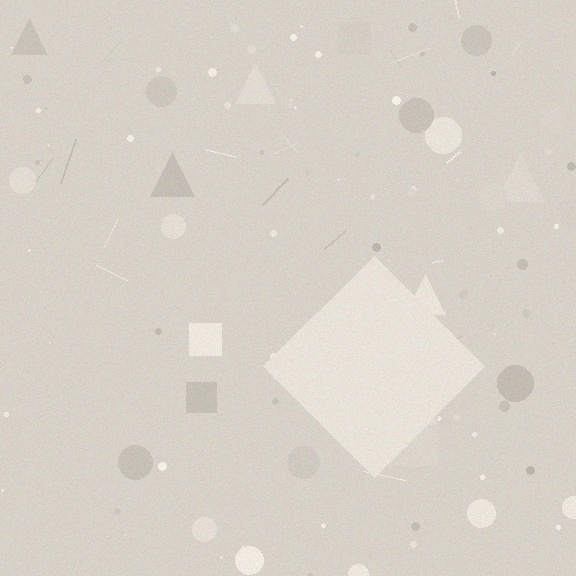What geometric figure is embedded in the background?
A diamond is embedded in the background.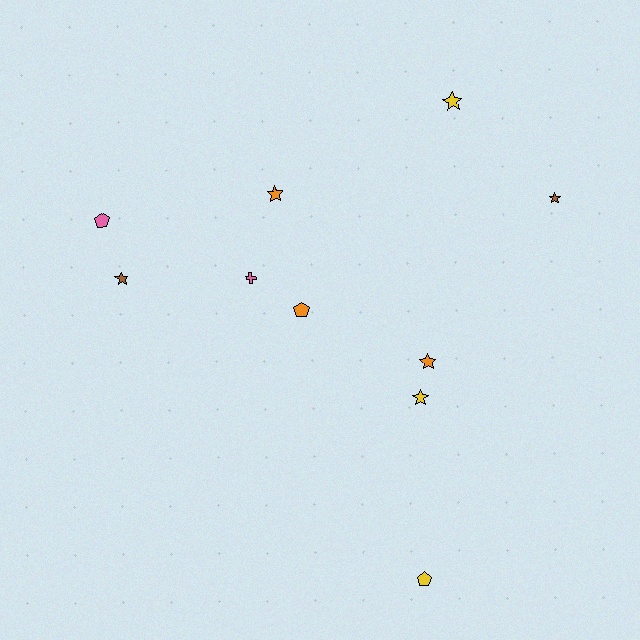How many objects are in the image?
There are 10 objects.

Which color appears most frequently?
Yellow, with 3 objects.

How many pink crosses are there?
There is 1 pink cross.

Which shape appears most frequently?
Star, with 6 objects.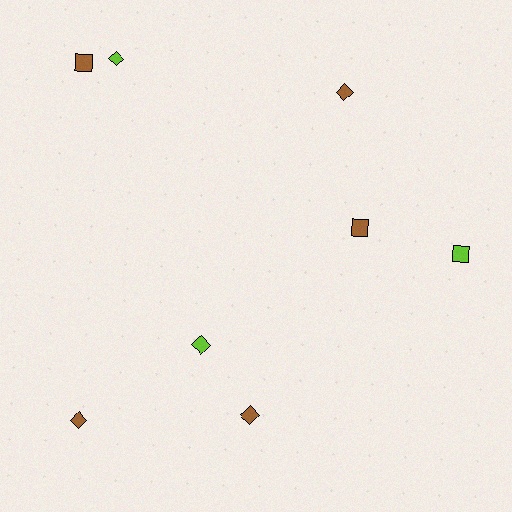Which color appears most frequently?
Brown, with 5 objects.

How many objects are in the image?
There are 8 objects.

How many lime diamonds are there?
There are 2 lime diamonds.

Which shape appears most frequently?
Diamond, with 5 objects.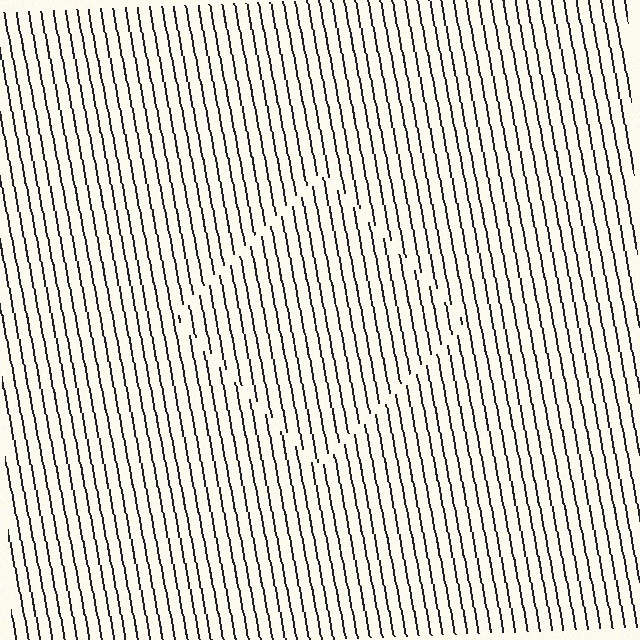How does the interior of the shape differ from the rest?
The interior of the shape contains the same grating, shifted by half a period — the contour is defined by the phase discontinuity where line-ends from the inner and outer gratings abut.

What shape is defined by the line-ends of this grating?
An illusory square. The interior of the shape contains the same grating, shifted by half a period — the contour is defined by the phase discontinuity where line-ends from the inner and outer gratings abut.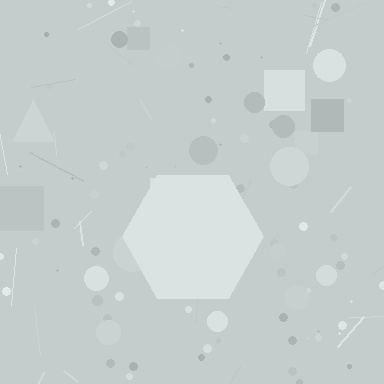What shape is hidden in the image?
A hexagon is hidden in the image.